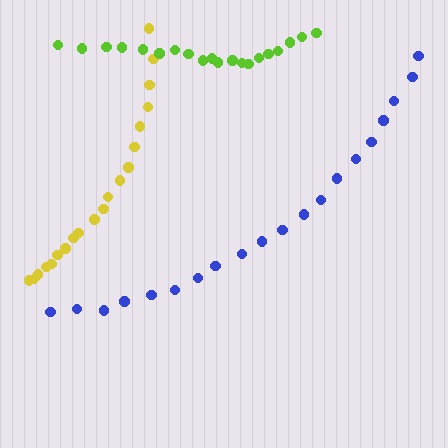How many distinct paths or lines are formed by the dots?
There are 3 distinct paths.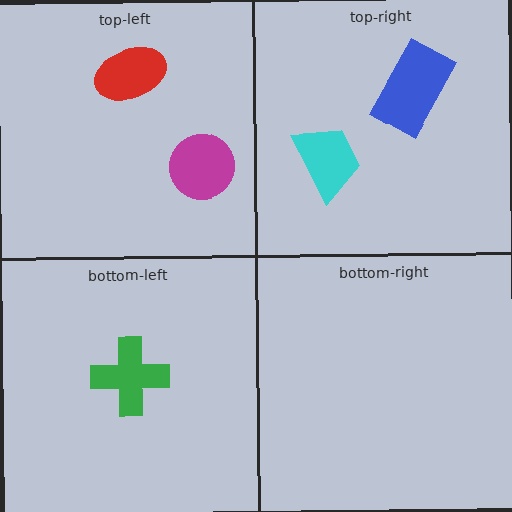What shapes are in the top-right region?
The cyan trapezoid, the blue rectangle.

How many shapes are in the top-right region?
2.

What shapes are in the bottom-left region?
The green cross.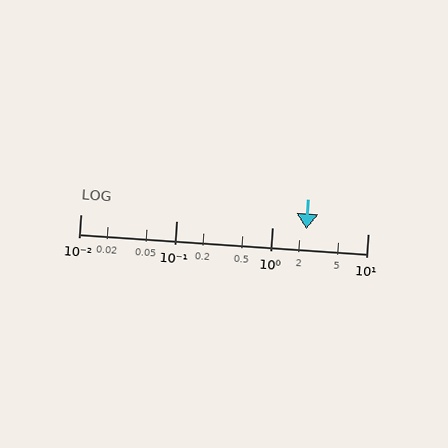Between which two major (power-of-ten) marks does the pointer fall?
The pointer is between 1 and 10.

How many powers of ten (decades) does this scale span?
The scale spans 3 decades, from 0.01 to 10.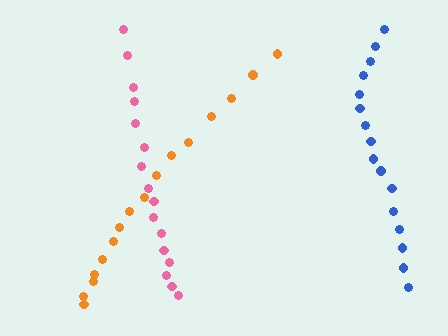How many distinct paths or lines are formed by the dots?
There are 3 distinct paths.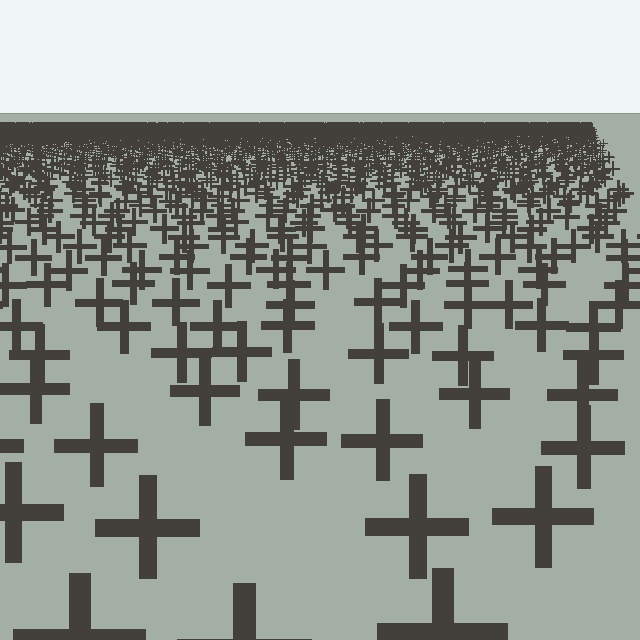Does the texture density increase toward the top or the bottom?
Density increases toward the top.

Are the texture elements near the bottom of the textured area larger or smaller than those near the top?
Larger. Near the bottom, elements are closer to the viewer and appear at a bigger on-screen size.